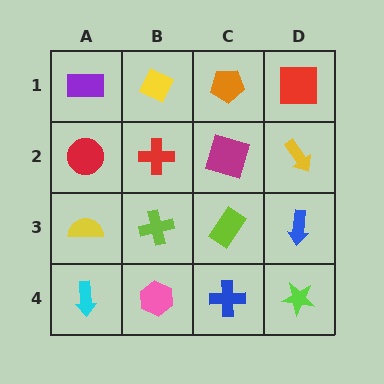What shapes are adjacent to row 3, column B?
A red cross (row 2, column B), a pink hexagon (row 4, column B), a yellow semicircle (row 3, column A), a lime rectangle (row 3, column C).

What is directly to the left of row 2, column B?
A red circle.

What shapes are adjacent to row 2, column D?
A red square (row 1, column D), a blue arrow (row 3, column D), a magenta square (row 2, column C).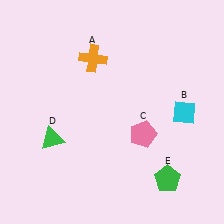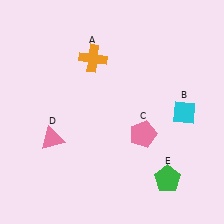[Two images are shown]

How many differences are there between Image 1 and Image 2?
There is 1 difference between the two images.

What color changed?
The triangle (D) changed from green in Image 1 to pink in Image 2.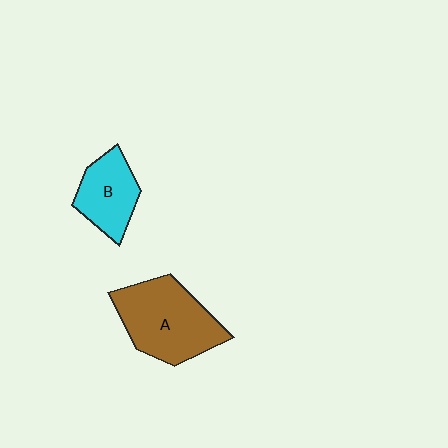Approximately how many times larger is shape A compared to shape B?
Approximately 1.7 times.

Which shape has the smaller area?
Shape B (cyan).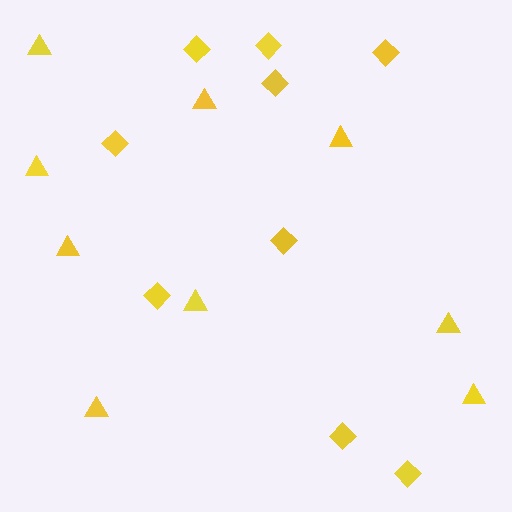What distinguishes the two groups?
There are 2 groups: one group of triangles (9) and one group of diamonds (9).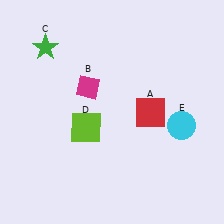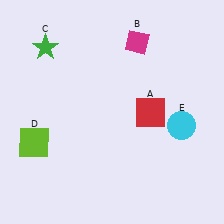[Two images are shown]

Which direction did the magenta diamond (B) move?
The magenta diamond (B) moved right.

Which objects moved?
The objects that moved are: the magenta diamond (B), the lime square (D).